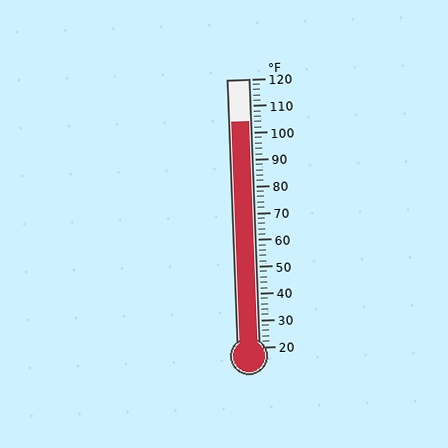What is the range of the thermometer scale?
The thermometer scale ranges from 20°F to 120°F.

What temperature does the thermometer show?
The thermometer shows approximately 104°F.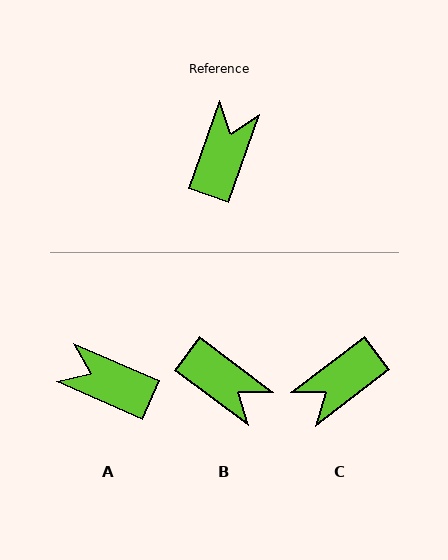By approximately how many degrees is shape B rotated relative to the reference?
Approximately 108 degrees clockwise.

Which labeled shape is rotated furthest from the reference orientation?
C, about 146 degrees away.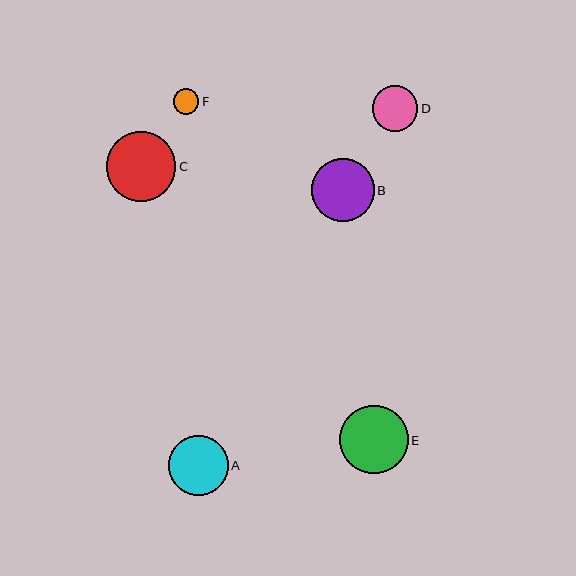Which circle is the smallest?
Circle F is the smallest with a size of approximately 26 pixels.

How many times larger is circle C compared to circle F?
Circle C is approximately 2.7 times the size of circle F.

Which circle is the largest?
Circle C is the largest with a size of approximately 70 pixels.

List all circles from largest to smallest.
From largest to smallest: C, E, B, A, D, F.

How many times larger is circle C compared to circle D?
Circle C is approximately 1.5 times the size of circle D.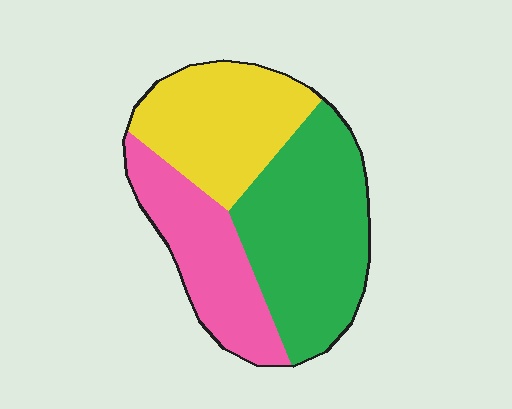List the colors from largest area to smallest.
From largest to smallest: green, yellow, pink.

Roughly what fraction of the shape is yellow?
Yellow takes up about one third (1/3) of the shape.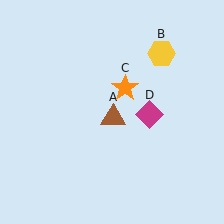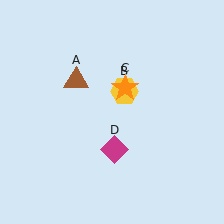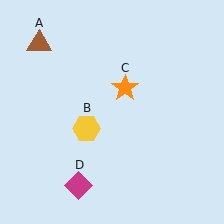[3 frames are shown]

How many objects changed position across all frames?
3 objects changed position: brown triangle (object A), yellow hexagon (object B), magenta diamond (object D).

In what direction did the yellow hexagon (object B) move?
The yellow hexagon (object B) moved down and to the left.